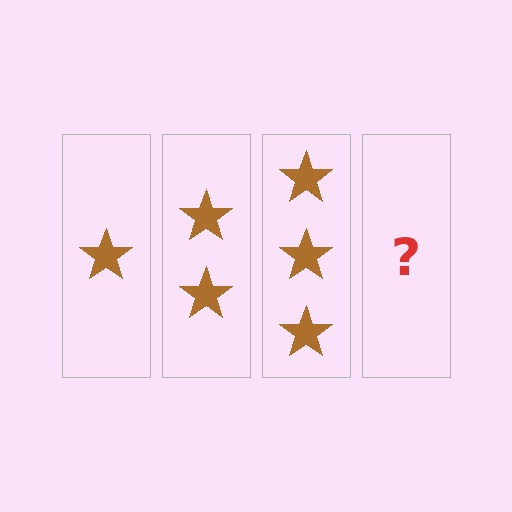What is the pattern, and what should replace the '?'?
The pattern is that each step adds one more star. The '?' should be 4 stars.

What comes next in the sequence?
The next element should be 4 stars.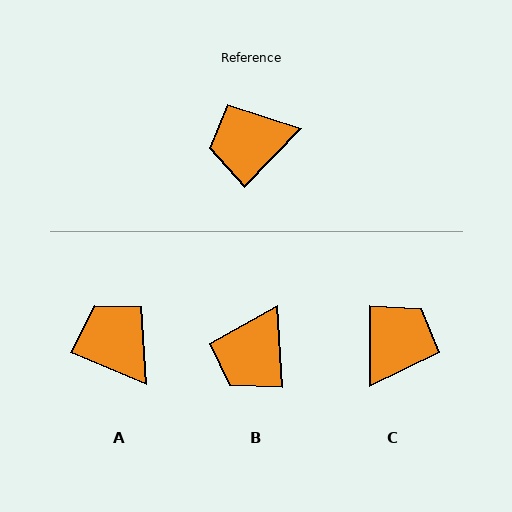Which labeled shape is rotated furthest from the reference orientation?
C, about 136 degrees away.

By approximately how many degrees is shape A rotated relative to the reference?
Approximately 69 degrees clockwise.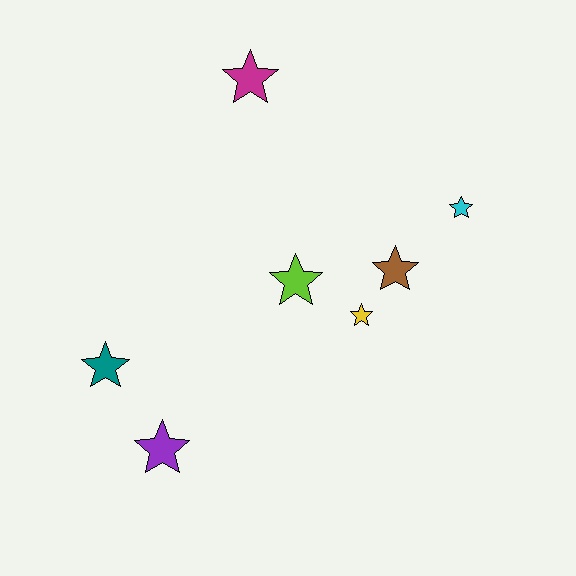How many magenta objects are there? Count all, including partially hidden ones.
There is 1 magenta object.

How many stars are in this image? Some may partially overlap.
There are 7 stars.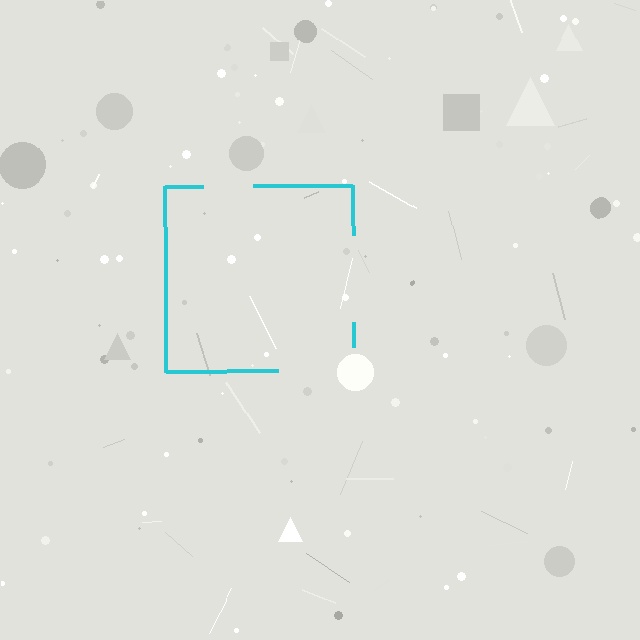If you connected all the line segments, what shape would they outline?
They would outline a square.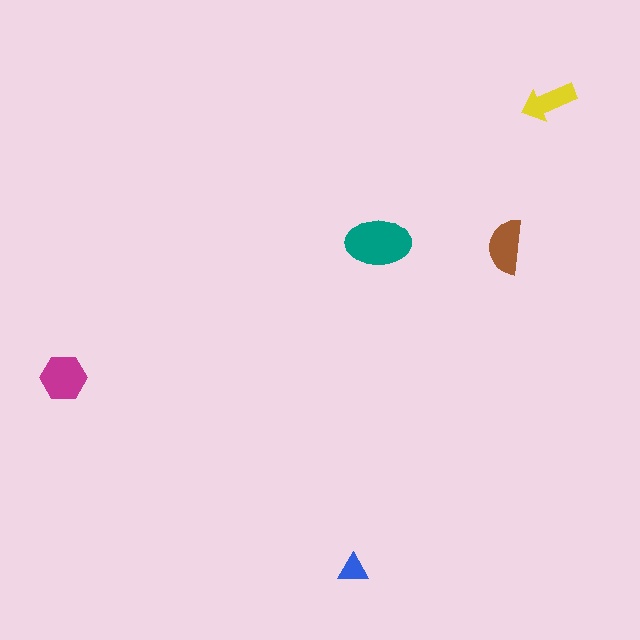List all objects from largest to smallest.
The teal ellipse, the magenta hexagon, the brown semicircle, the yellow arrow, the blue triangle.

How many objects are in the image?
There are 5 objects in the image.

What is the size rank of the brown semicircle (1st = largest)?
3rd.